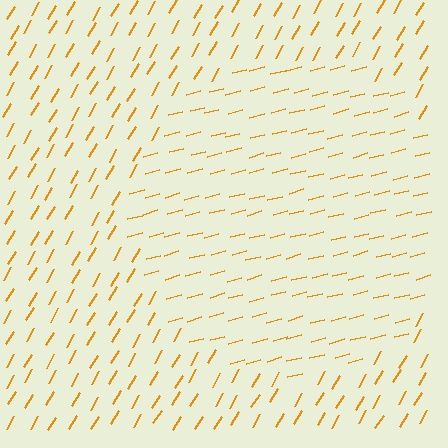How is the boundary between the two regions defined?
The boundary is defined purely by a change in line orientation (approximately 45 degrees difference). All lines are the same color and thickness.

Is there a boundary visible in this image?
Yes, there is a texture boundary formed by a change in line orientation.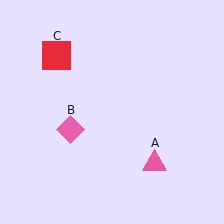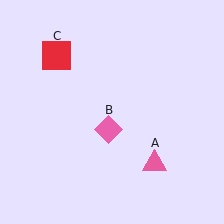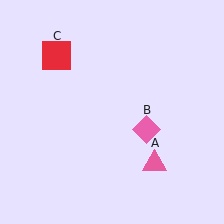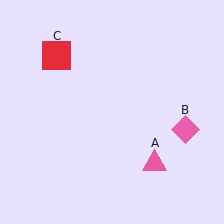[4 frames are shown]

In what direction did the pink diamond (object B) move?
The pink diamond (object B) moved right.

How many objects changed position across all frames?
1 object changed position: pink diamond (object B).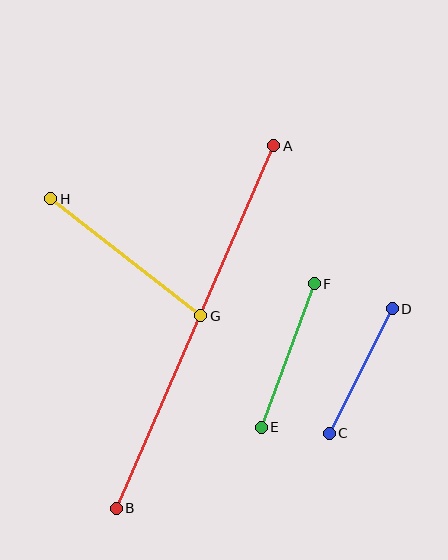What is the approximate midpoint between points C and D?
The midpoint is at approximately (361, 371) pixels.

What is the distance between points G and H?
The distance is approximately 190 pixels.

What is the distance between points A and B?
The distance is approximately 395 pixels.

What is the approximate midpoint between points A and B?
The midpoint is at approximately (195, 327) pixels.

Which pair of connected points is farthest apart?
Points A and B are farthest apart.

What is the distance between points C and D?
The distance is approximately 140 pixels.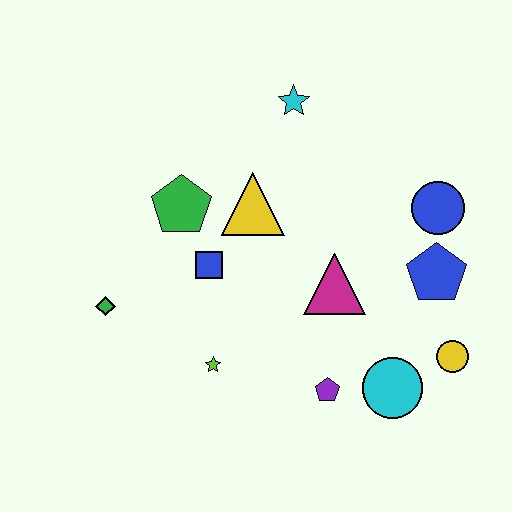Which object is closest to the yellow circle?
The cyan circle is closest to the yellow circle.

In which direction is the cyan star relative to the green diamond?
The cyan star is above the green diamond.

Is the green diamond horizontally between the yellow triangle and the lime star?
No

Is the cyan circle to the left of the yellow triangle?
No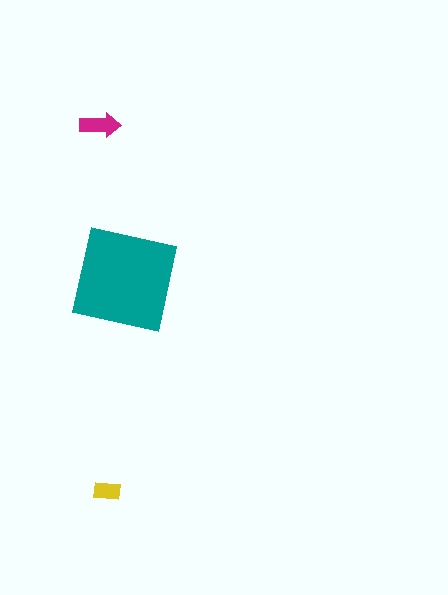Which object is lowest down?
The yellow rectangle is bottommost.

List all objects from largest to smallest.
The teal square, the magenta arrow, the yellow rectangle.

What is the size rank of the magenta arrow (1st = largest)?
2nd.